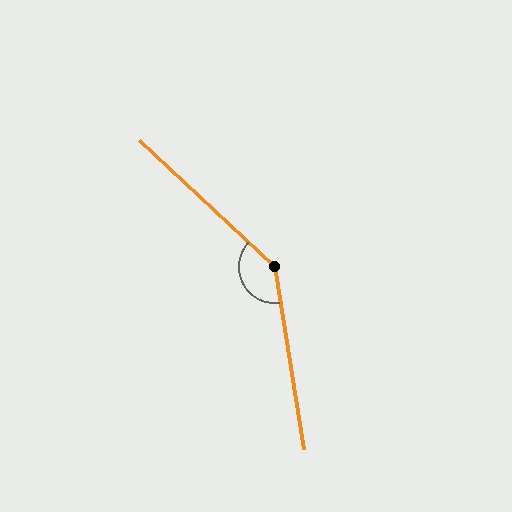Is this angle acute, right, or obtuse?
It is obtuse.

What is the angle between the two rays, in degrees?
Approximately 142 degrees.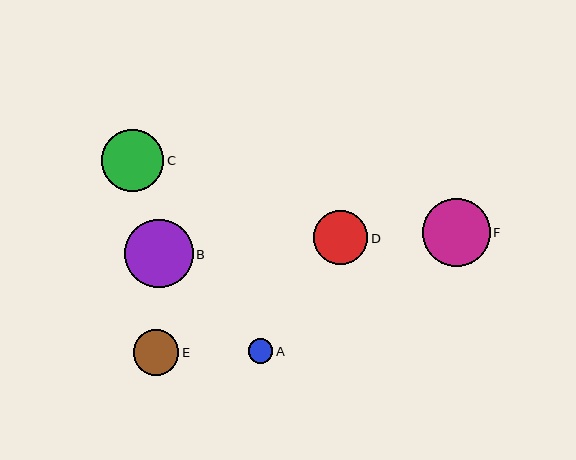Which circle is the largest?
Circle B is the largest with a size of approximately 68 pixels.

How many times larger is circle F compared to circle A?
Circle F is approximately 2.7 times the size of circle A.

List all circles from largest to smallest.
From largest to smallest: B, F, C, D, E, A.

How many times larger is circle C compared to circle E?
Circle C is approximately 1.4 times the size of circle E.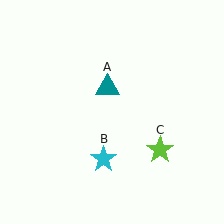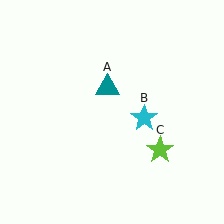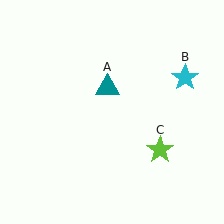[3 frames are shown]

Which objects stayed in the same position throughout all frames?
Teal triangle (object A) and lime star (object C) remained stationary.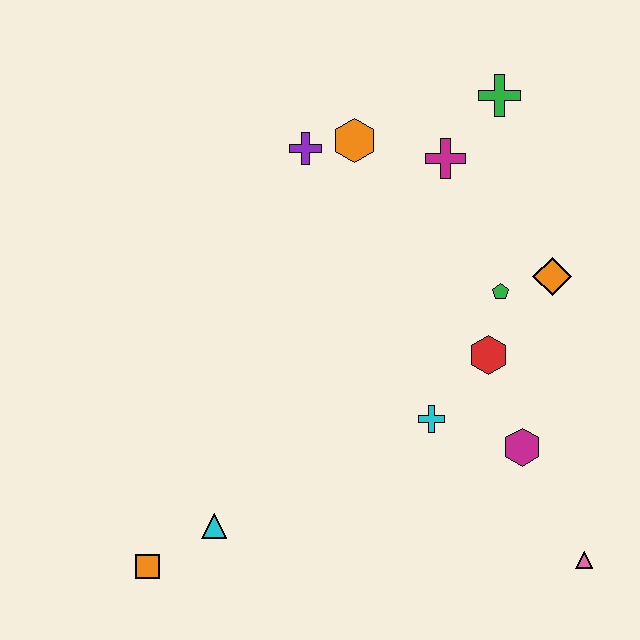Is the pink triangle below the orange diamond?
Yes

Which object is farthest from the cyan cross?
The green cross is farthest from the cyan cross.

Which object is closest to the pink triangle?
The magenta hexagon is closest to the pink triangle.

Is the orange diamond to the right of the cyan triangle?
Yes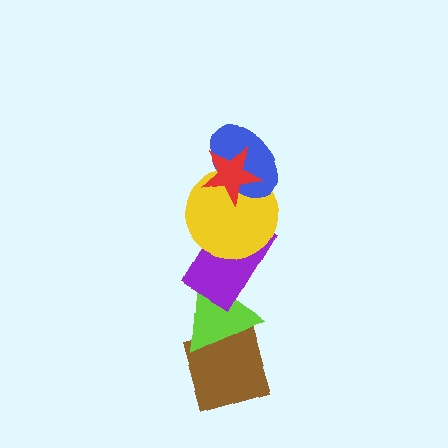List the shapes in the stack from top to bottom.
From top to bottom: the red star, the blue ellipse, the yellow circle, the purple rectangle, the lime triangle, the brown diamond.